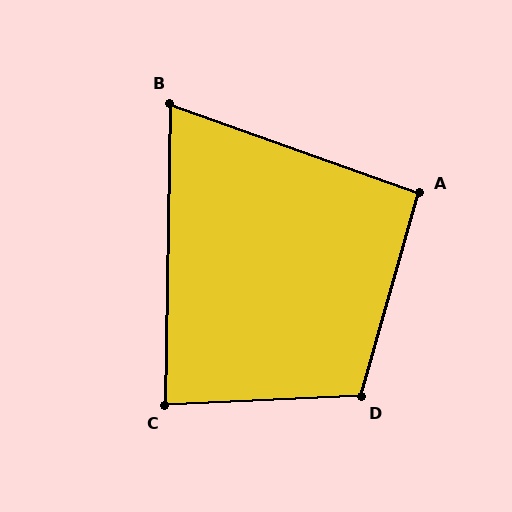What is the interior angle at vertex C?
Approximately 86 degrees (approximately right).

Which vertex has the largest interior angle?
D, at approximately 109 degrees.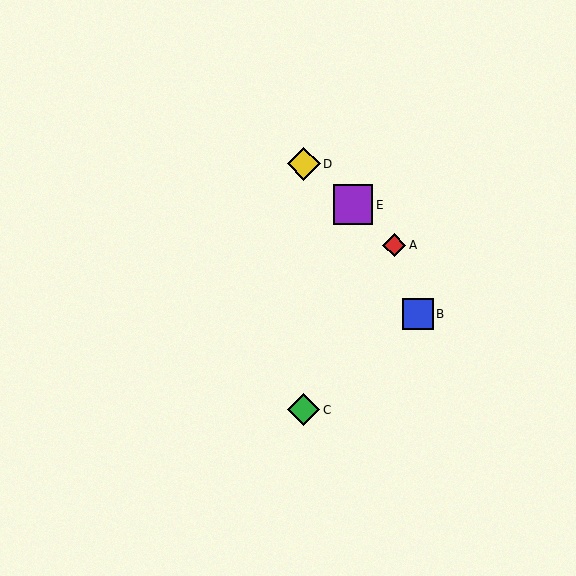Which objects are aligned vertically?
Objects C, D are aligned vertically.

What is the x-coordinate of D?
Object D is at x≈304.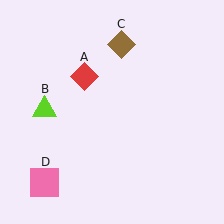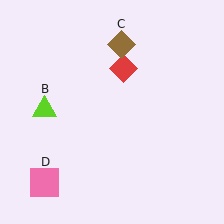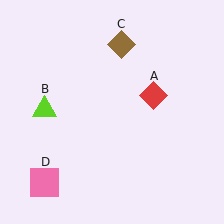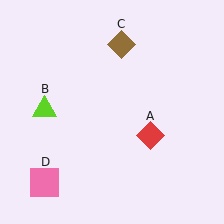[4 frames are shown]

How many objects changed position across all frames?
1 object changed position: red diamond (object A).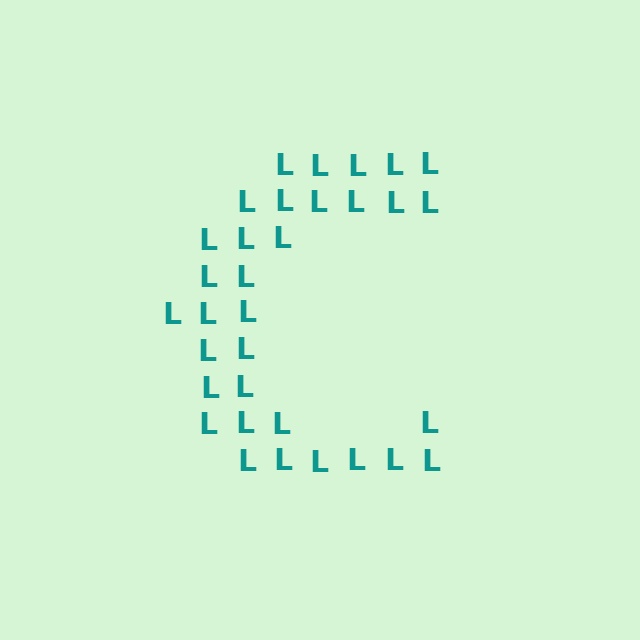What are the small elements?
The small elements are letter L's.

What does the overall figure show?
The overall figure shows the letter C.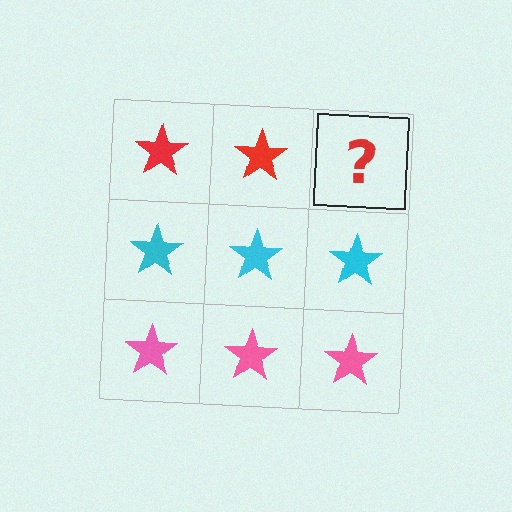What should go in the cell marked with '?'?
The missing cell should contain a red star.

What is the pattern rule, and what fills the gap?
The rule is that each row has a consistent color. The gap should be filled with a red star.